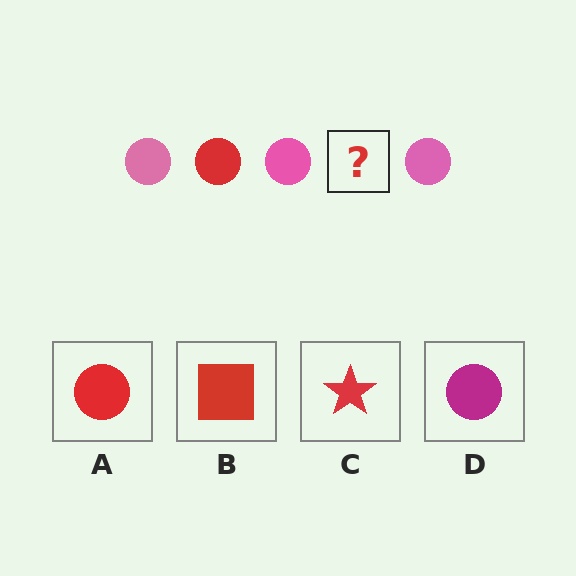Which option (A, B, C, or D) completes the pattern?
A.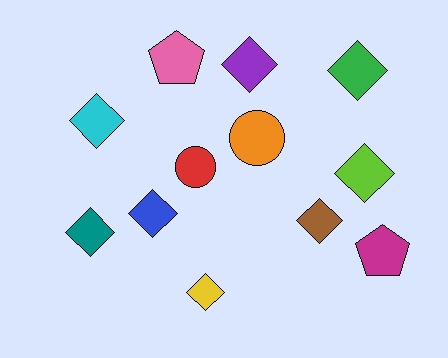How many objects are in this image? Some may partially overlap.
There are 12 objects.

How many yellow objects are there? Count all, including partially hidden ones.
There is 1 yellow object.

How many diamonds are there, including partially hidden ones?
There are 8 diamonds.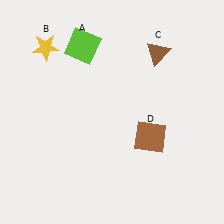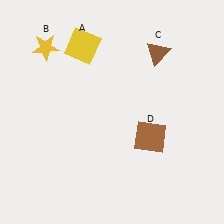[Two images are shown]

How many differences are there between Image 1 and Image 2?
There is 1 difference between the two images.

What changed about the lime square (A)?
In Image 1, A is lime. In Image 2, it changed to yellow.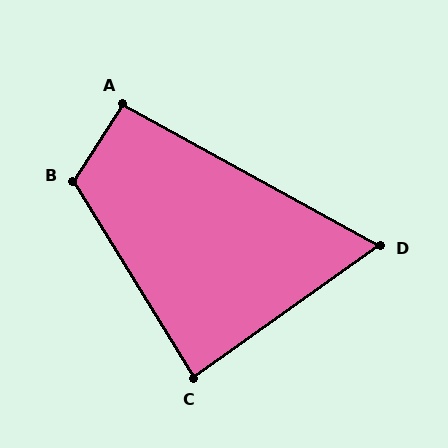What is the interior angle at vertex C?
Approximately 86 degrees (approximately right).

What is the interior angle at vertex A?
Approximately 94 degrees (approximately right).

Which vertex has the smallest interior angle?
D, at approximately 64 degrees.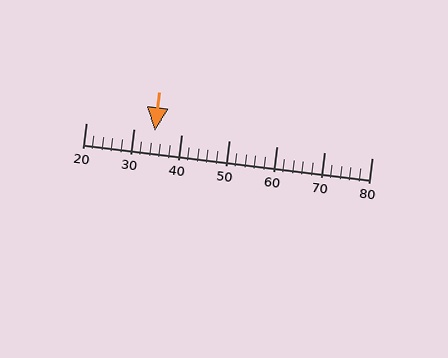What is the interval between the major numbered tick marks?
The major tick marks are spaced 10 units apart.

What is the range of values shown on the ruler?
The ruler shows values from 20 to 80.